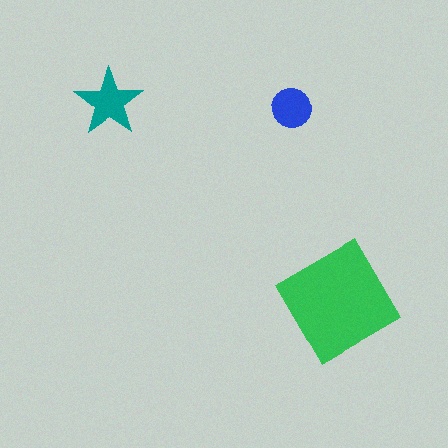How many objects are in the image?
There are 3 objects in the image.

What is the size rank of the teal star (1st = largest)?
2nd.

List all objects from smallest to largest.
The blue circle, the teal star, the green diamond.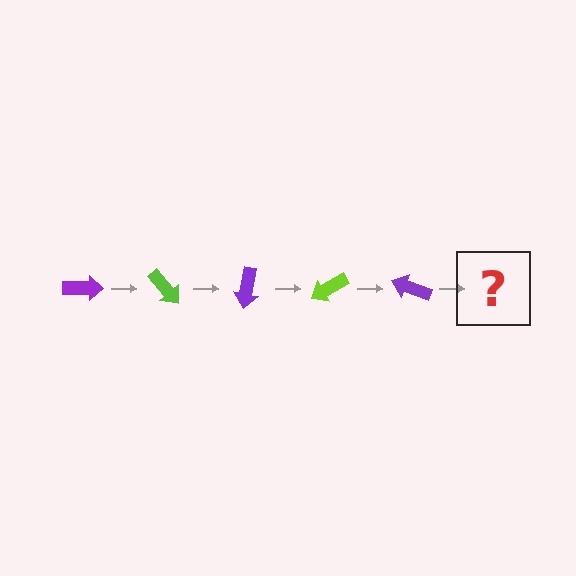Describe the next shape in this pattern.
It should be a lime arrow, rotated 250 degrees from the start.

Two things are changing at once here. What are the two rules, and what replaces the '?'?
The two rules are that it rotates 50 degrees each step and the color cycles through purple and lime. The '?' should be a lime arrow, rotated 250 degrees from the start.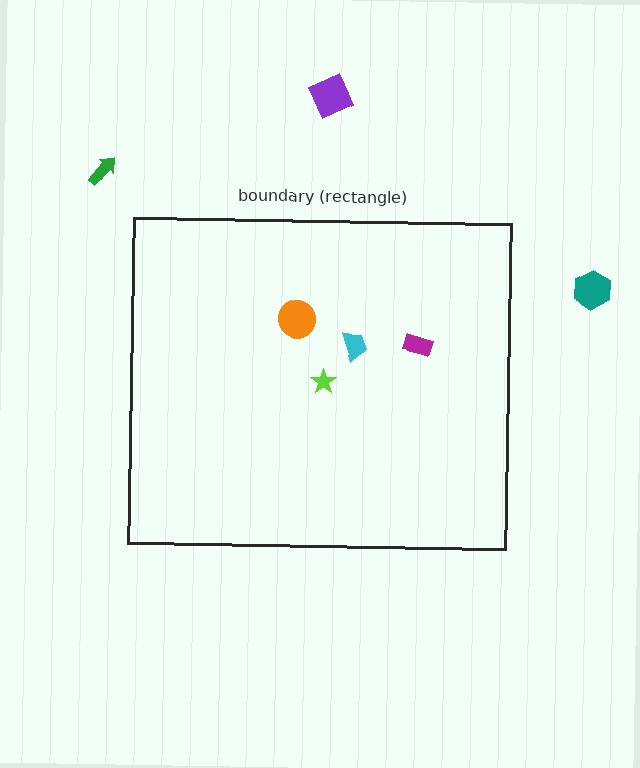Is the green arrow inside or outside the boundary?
Outside.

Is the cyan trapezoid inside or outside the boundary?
Inside.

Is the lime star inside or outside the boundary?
Inside.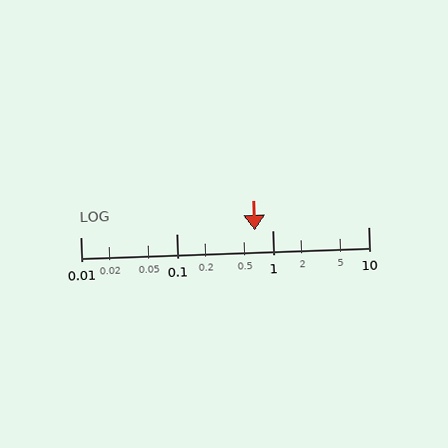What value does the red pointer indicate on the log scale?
The pointer indicates approximately 0.66.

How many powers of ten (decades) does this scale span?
The scale spans 3 decades, from 0.01 to 10.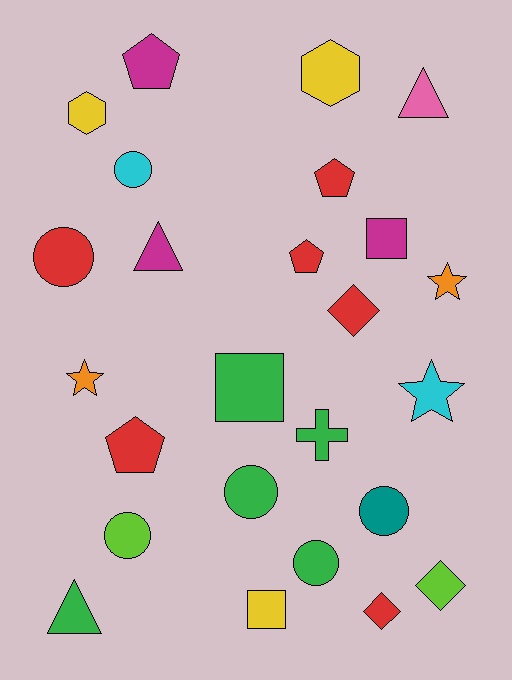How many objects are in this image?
There are 25 objects.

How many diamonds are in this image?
There are 3 diamonds.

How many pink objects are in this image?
There is 1 pink object.